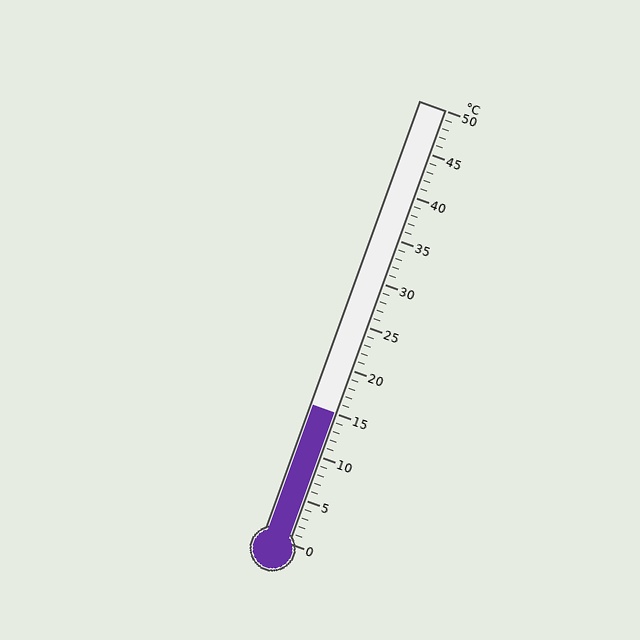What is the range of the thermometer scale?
The thermometer scale ranges from 0°C to 50°C.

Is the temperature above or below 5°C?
The temperature is above 5°C.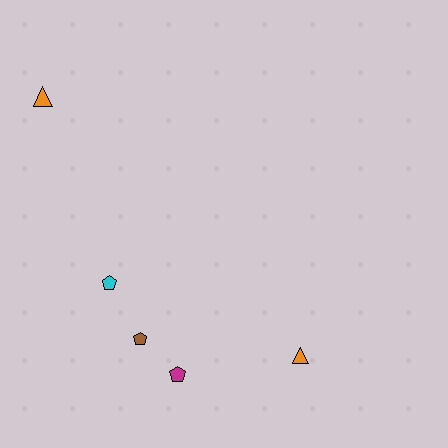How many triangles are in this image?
There are 2 triangles.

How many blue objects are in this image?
There are no blue objects.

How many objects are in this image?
There are 5 objects.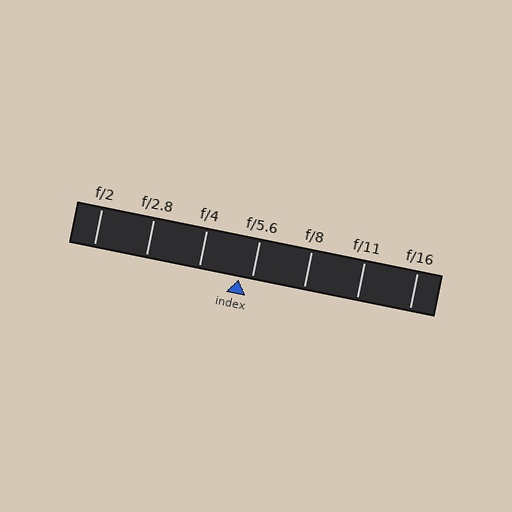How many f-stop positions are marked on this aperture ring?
There are 7 f-stop positions marked.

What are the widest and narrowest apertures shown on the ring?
The widest aperture shown is f/2 and the narrowest is f/16.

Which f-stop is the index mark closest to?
The index mark is closest to f/5.6.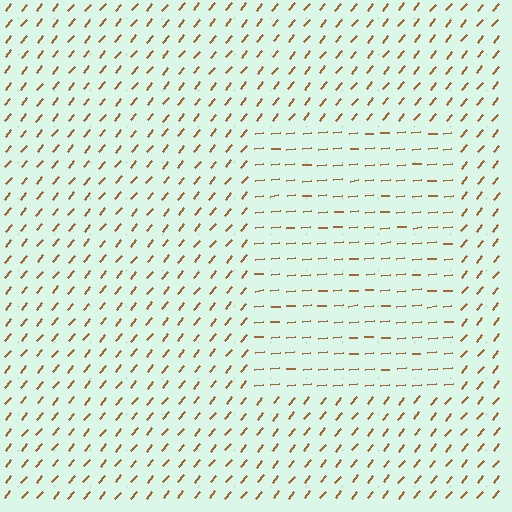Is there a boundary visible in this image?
Yes, there is a texture boundary formed by a change in line orientation.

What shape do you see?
I see a rectangle.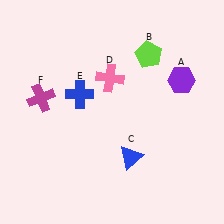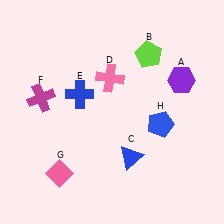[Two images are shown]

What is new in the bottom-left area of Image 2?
A pink diamond (G) was added in the bottom-left area of Image 2.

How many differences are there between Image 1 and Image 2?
There are 2 differences between the two images.